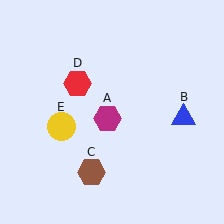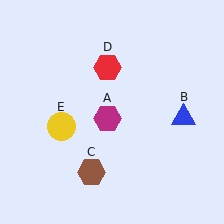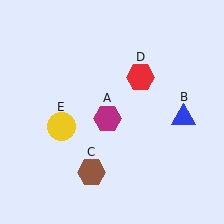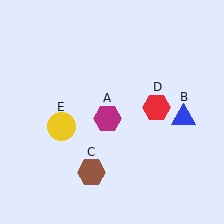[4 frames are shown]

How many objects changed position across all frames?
1 object changed position: red hexagon (object D).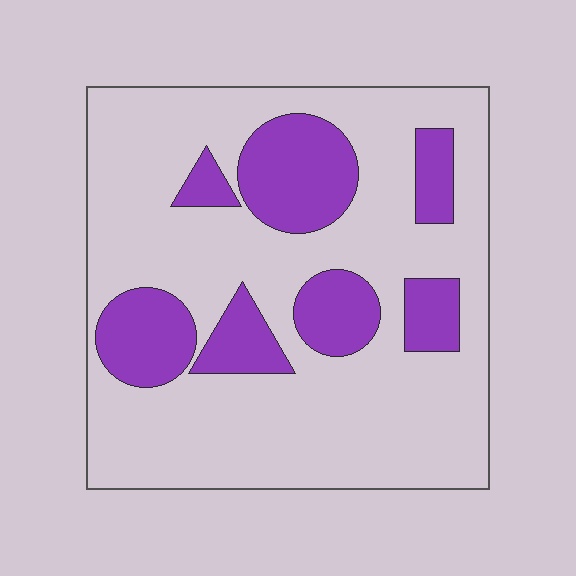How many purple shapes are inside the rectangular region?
7.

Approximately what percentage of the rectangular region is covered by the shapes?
Approximately 25%.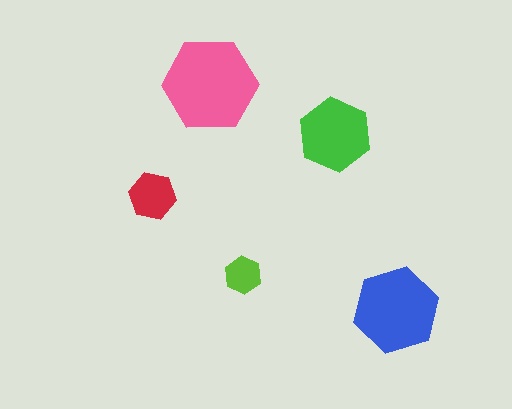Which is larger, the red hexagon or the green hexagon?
The green one.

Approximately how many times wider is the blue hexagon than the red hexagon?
About 2 times wider.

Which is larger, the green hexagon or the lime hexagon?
The green one.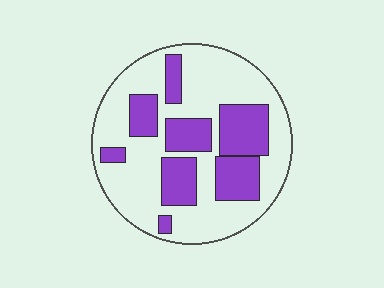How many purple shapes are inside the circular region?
8.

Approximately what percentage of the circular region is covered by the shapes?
Approximately 35%.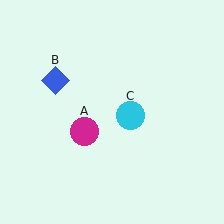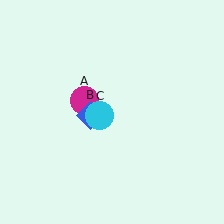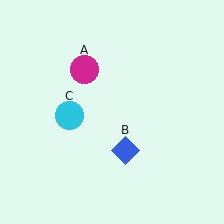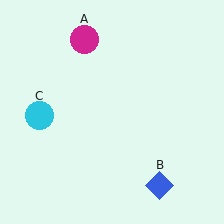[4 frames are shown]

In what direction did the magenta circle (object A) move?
The magenta circle (object A) moved up.